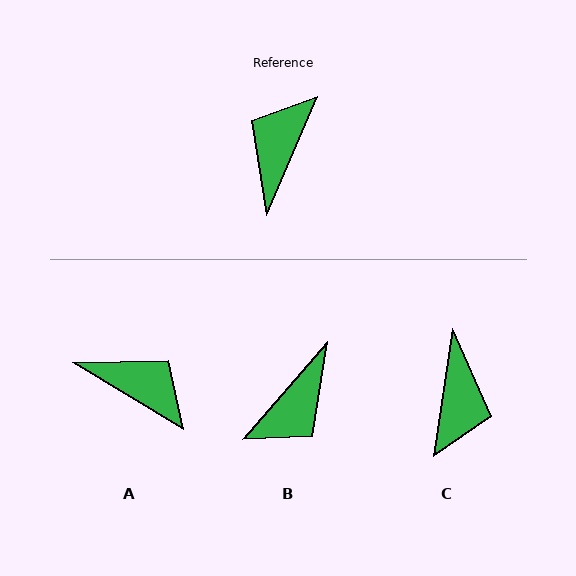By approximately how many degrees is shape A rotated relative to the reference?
Approximately 98 degrees clockwise.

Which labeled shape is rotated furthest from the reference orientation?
C, about 165 degrees away.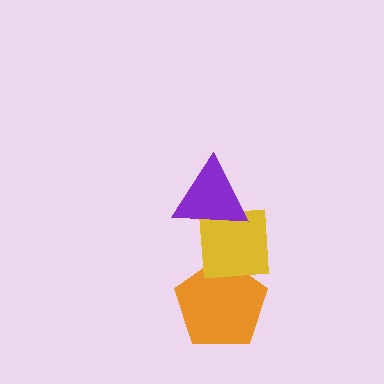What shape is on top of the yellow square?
The purple triangle is on top of the yellow square.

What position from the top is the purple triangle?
The purple triangle is 1st from the top.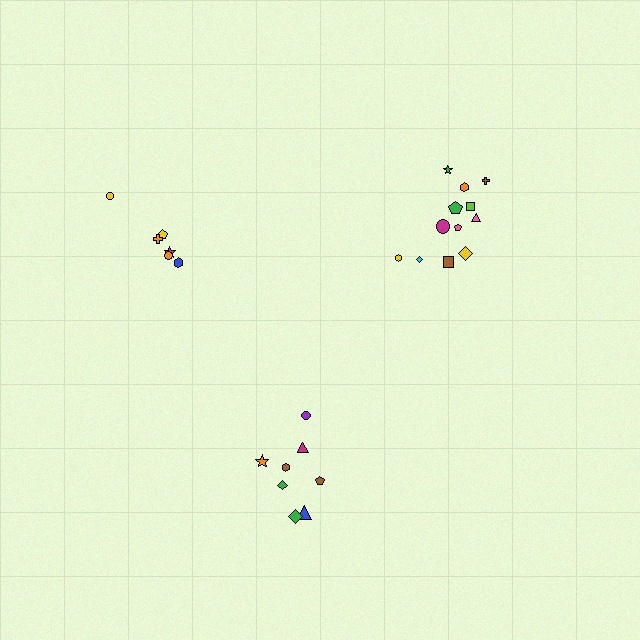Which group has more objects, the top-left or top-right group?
The top-right group.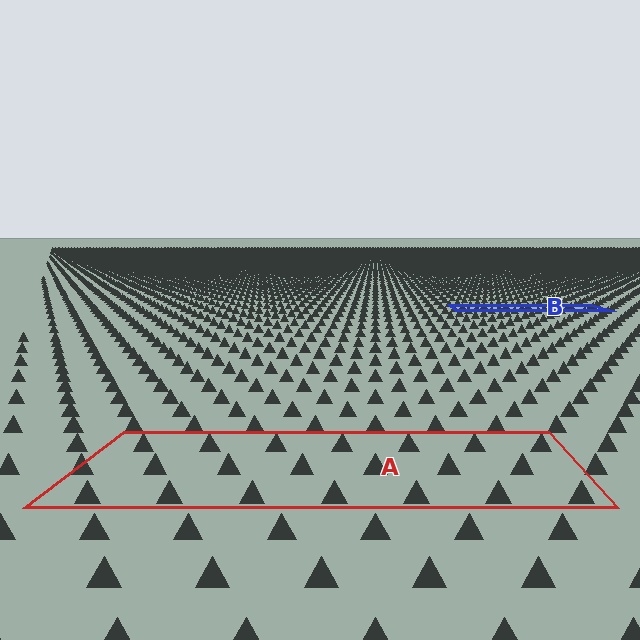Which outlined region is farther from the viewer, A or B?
Region B is farther from the viewer — the texture elements inside it appear smaller and more densely packed.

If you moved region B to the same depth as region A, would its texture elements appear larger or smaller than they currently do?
They would appear larger. At a closer depth, the same texture elements are projected at a bigger on-screen size.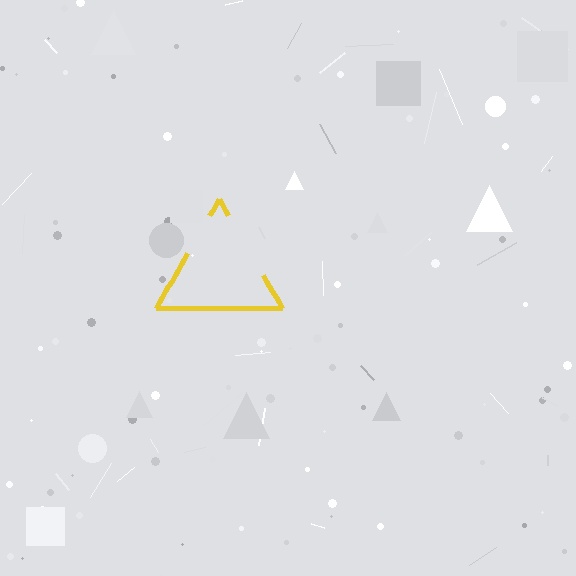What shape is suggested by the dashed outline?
The dashed outline suggests a triangle.